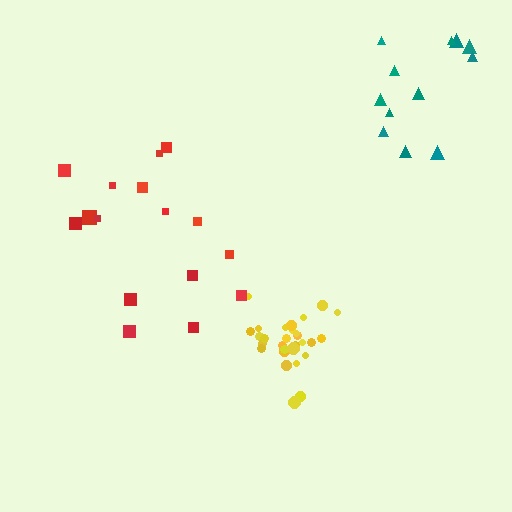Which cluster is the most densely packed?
Yellow.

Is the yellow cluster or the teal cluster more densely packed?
Yellow.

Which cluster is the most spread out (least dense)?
Teal.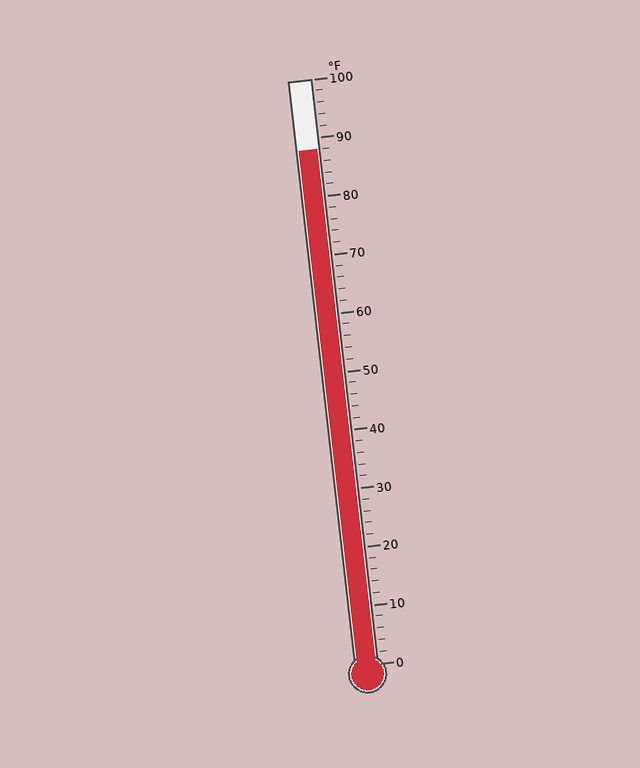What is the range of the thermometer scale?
The thermometer scale ranges from 0°F to 100°F.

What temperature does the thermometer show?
The thermometer shows approximately 88°F.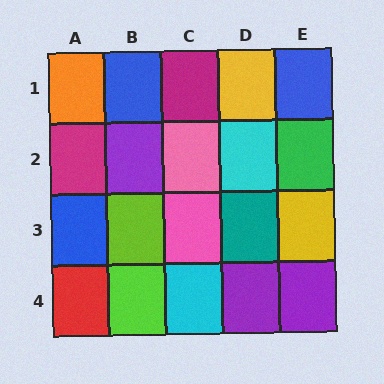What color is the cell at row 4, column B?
Lime.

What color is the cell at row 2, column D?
Cyan.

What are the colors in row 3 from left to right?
Blue, lime, pink, teal, yellow.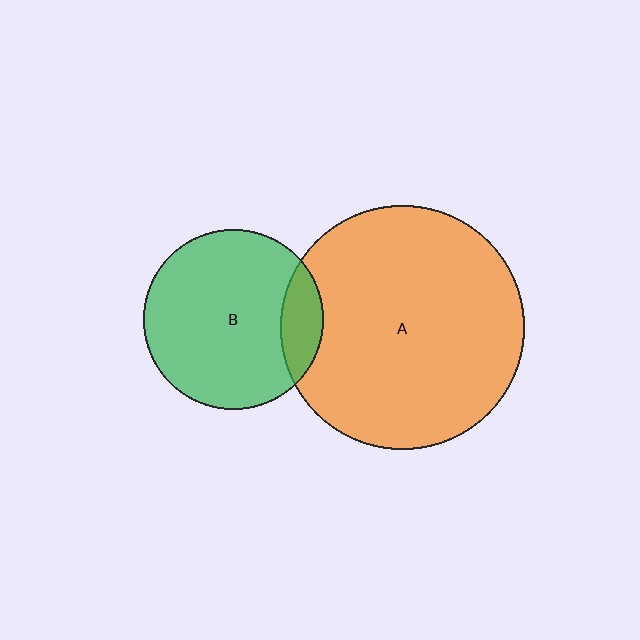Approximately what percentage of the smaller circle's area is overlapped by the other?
Approximately 15%.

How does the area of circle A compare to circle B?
Approximately 1.8 times.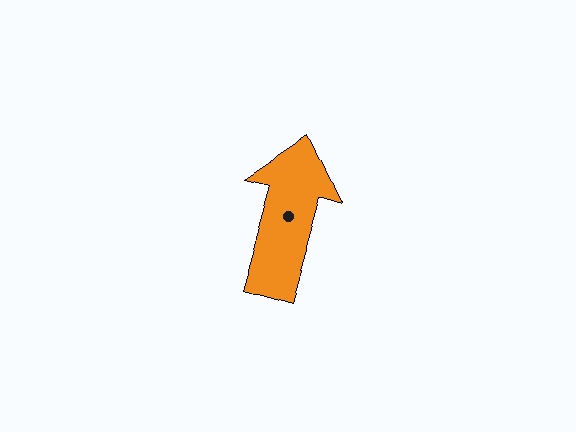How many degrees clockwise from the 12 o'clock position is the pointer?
Approximately 16 degrees.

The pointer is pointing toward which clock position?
Roughly 1 o'clock.